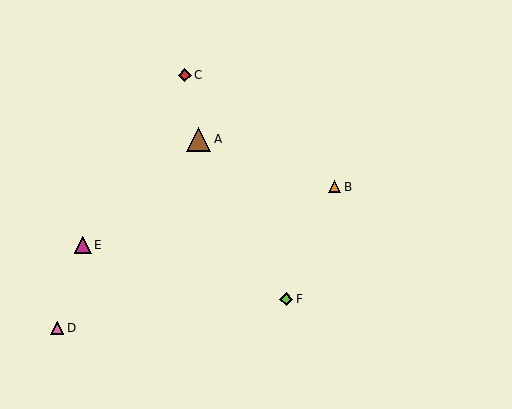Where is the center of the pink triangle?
The center of the pink triangle is at (57, 328).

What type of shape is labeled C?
Shape C is a red diamond.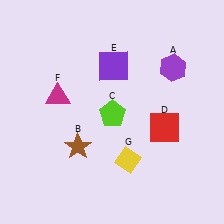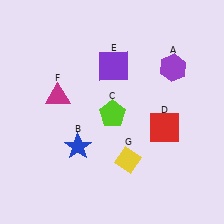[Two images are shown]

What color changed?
The star (B) changed from brown in Image 1 to blue in Image 2.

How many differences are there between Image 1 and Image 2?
There is 1 difference between the two images.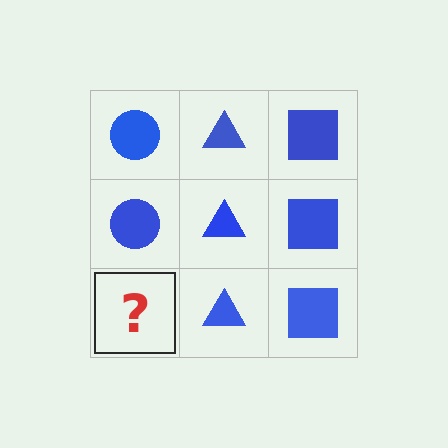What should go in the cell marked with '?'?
The missing cell should contain a blue circle.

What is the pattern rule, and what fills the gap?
The rule is that each column has a consistent shape. The gap should be filled with a blue circle.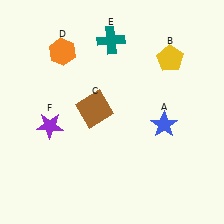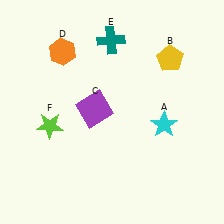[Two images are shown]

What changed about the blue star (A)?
In Image 1, A is blue. In Image 2, it changed to cyan.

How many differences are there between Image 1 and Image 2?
There are 3 differences between the two images.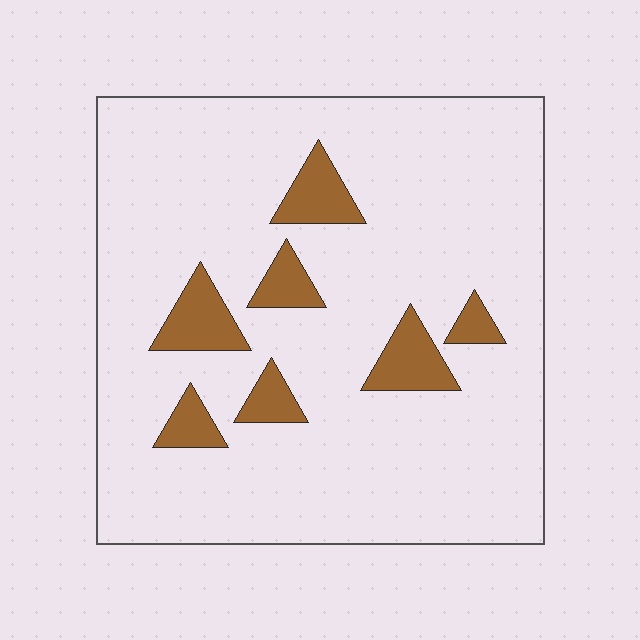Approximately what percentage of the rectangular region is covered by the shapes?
Approximately 10%.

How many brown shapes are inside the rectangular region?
7.